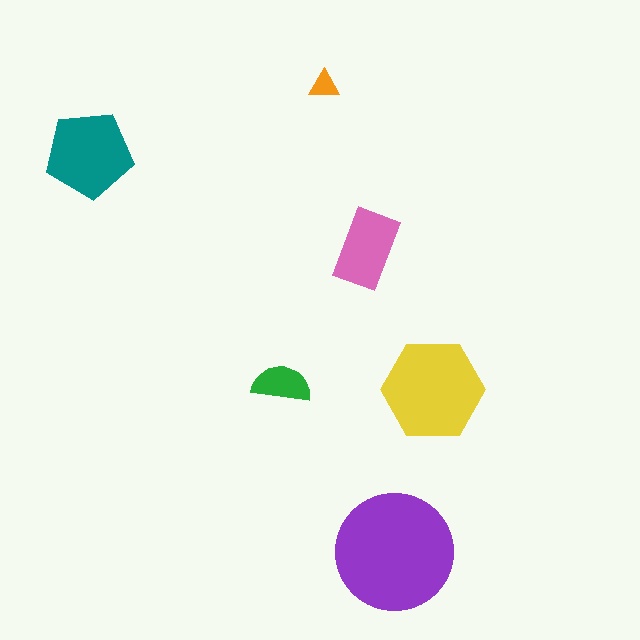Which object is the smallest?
The orange triangle.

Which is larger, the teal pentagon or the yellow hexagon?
The yellow hexagon.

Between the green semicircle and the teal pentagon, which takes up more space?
The teal pentagon.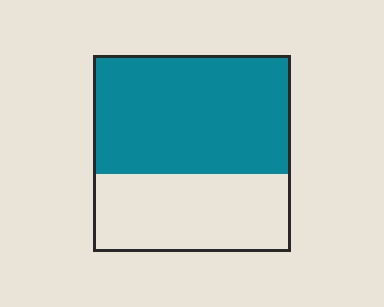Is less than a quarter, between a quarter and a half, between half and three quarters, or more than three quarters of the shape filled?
Between half and three quarters.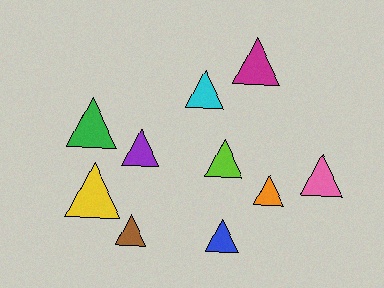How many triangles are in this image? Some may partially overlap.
There are 10 triangles.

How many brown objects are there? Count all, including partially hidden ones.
There is 1 brown object.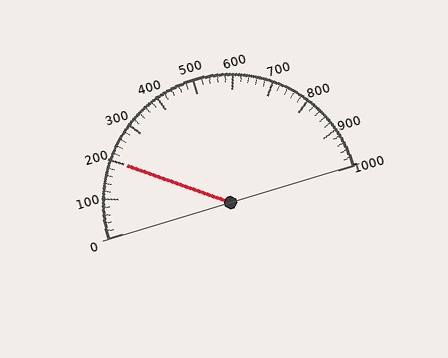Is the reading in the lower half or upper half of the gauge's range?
The reading is in the lower half of the range (0 to 1000).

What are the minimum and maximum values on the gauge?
The gauge ranges from 0 to 1000.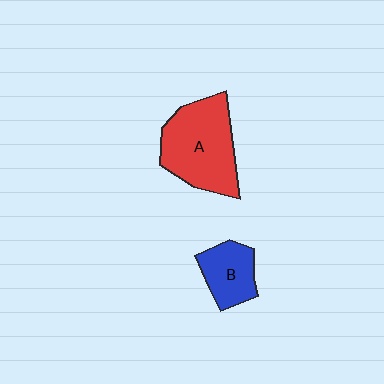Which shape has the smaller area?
Shape B (blue).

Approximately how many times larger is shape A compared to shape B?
Approximately 2.0 times.